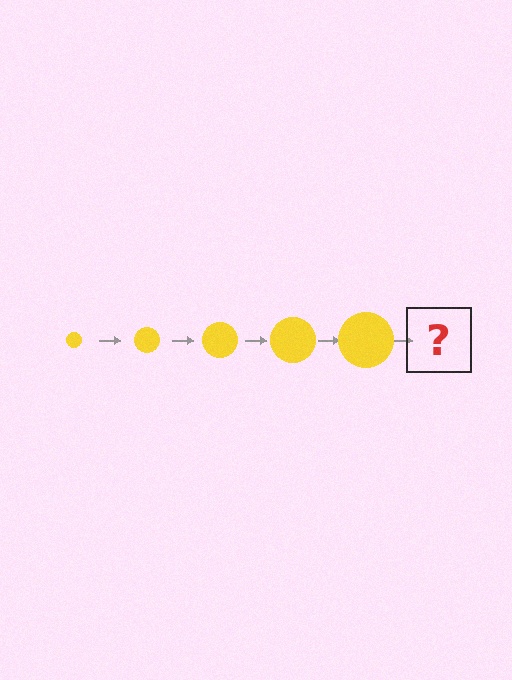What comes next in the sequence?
The next element should be a yellow circle, larger than the previous one.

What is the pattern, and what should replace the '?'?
The pattern is that the circle gets progressively larger each step. The '?' should be a yellow circle, larger than the previous one.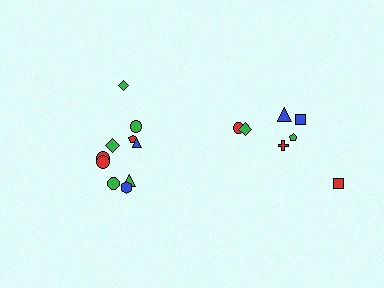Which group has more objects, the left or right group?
The left group.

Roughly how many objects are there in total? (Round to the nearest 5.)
Roughly 15 objects in total.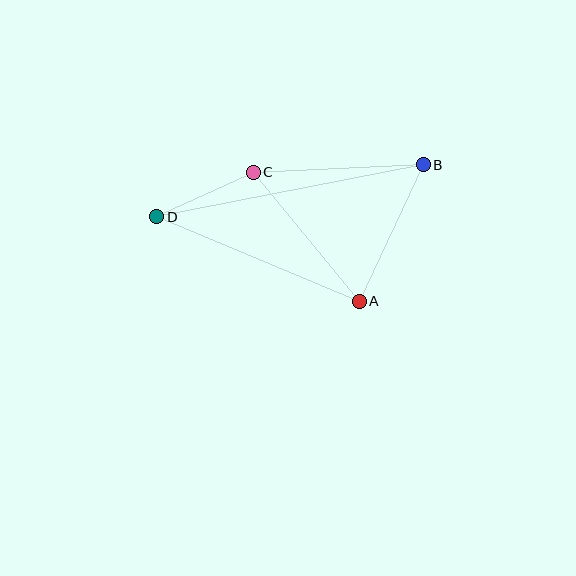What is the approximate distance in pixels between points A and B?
The distance between A and B is approximately 150 pixels.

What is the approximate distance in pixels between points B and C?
The distance between B and C is approximately 170 pixels.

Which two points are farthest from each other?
Points B and D are farthest from each other.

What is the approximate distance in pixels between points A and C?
The distance between A and C is approximately 167 pixels.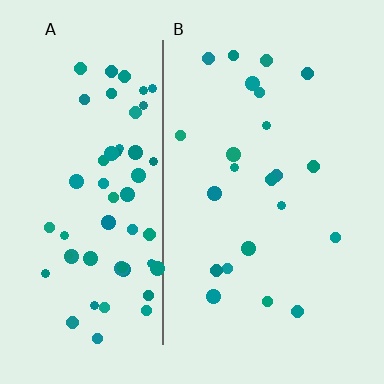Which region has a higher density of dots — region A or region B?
A (the left).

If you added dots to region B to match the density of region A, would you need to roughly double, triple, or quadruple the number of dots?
Approximately triple.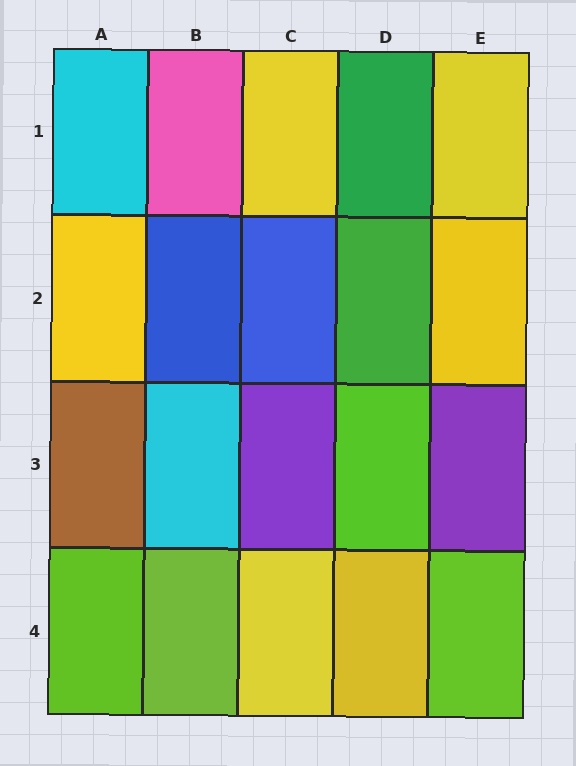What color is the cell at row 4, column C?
Yellow.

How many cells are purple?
2 cells are purple.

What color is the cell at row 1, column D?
Green.